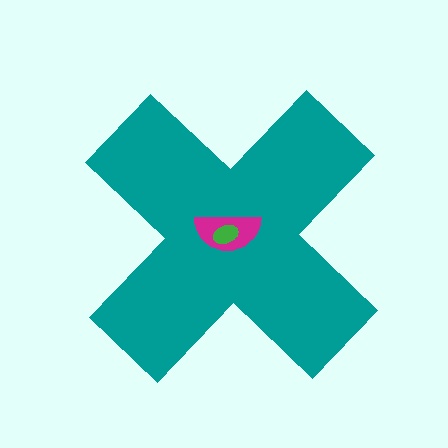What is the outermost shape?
The teal cross.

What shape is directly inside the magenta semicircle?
The green ellipse.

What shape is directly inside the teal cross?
The magenta semicircle.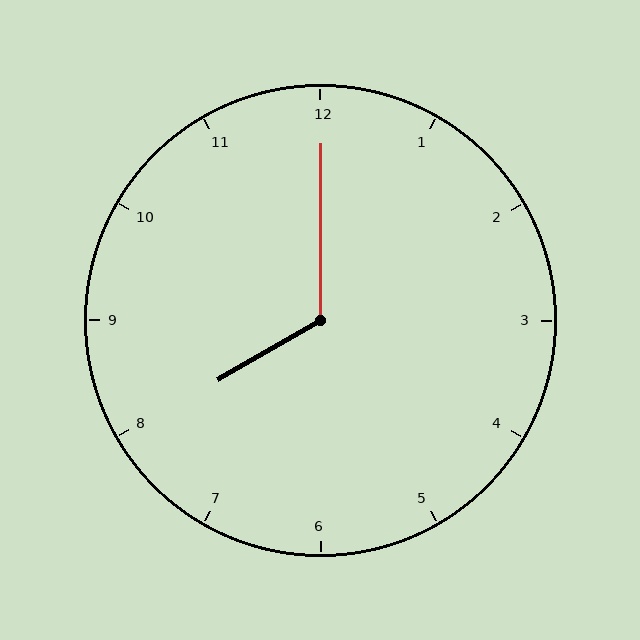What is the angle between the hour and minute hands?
Approximately 120 degrees.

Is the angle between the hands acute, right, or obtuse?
It is obtuse.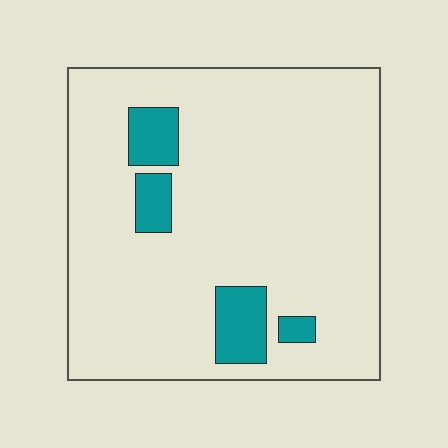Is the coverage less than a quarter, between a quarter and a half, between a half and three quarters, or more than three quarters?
Less than a quarter.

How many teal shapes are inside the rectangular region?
4.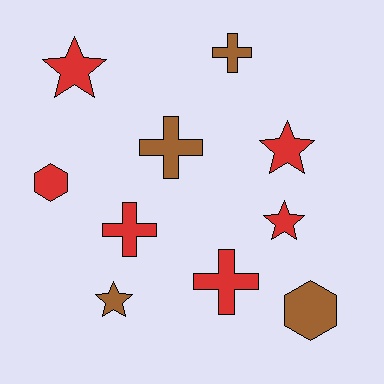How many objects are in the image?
There are 10 objects.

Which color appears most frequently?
Red, with 6 objects.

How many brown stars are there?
There is 1 brown star.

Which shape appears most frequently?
Star, with 4 objects.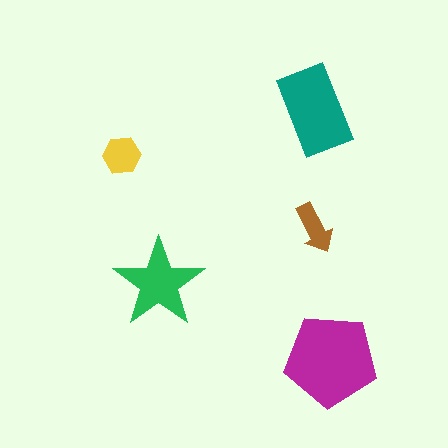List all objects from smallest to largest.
The brown arrow, the yellow hexagon, the green star, the teal rectangle, the magenta pentagon.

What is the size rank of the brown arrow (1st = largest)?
5th.